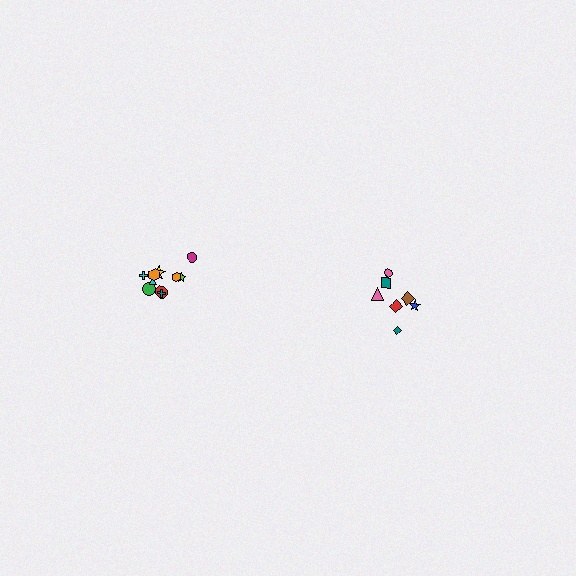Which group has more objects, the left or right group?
The left group.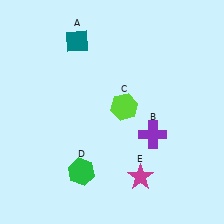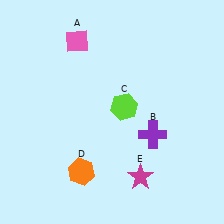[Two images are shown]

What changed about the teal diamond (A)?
In Image 1, A is teal. In Image 2, it changed to pink.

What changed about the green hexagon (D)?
In Image 1, D is green. In Image 2, it changed to orange.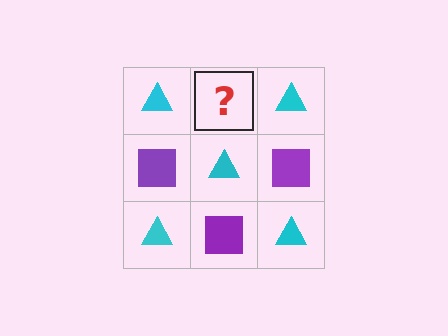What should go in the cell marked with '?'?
The missing cell should contain a purple square.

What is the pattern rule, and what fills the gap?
The rule is that it alternates cyan triangle and purple square in a checkerboard pattern. The gap should be filled with a purple square.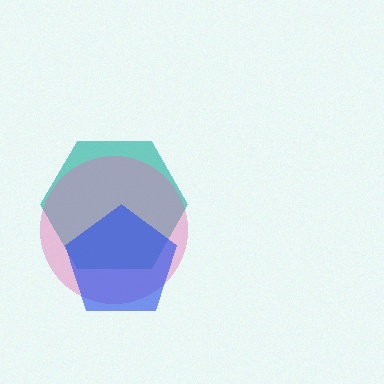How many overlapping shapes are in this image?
There are 3 overlapping shapes in the image.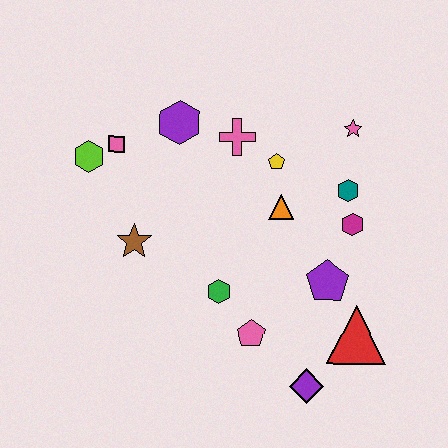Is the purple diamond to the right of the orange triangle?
Yes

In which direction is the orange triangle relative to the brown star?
The orange triangle is to the right of the brown star.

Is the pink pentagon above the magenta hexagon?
No